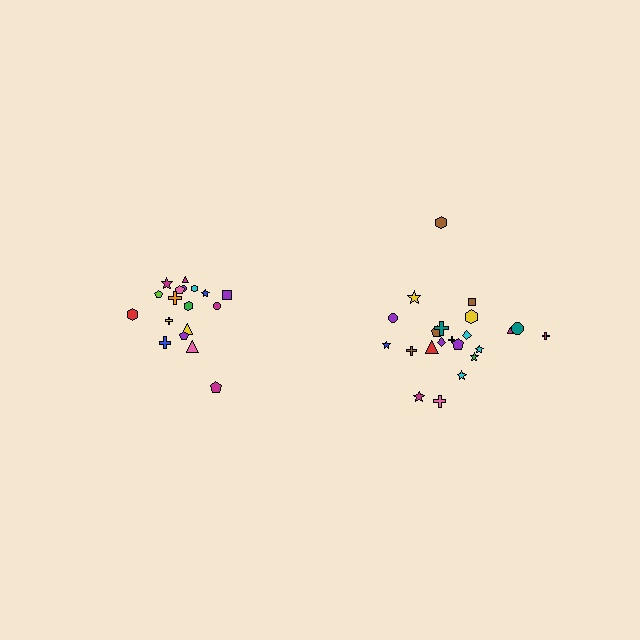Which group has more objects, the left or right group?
The right group.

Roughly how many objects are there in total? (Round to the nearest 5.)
Roughly 40 objects in total.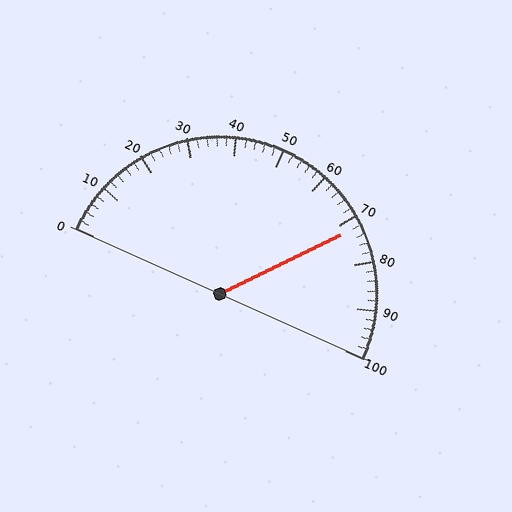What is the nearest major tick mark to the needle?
The nearest major tick mark is 70.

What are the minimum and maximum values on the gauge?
The gauge ranges from 0 to 100.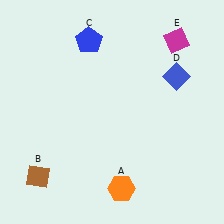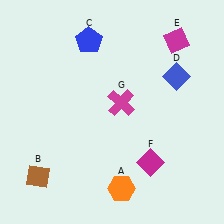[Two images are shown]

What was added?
A magenta diamond (F), a magenta cross (G) were added in Image 2.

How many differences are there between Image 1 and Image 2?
There are 2 differences between the two images.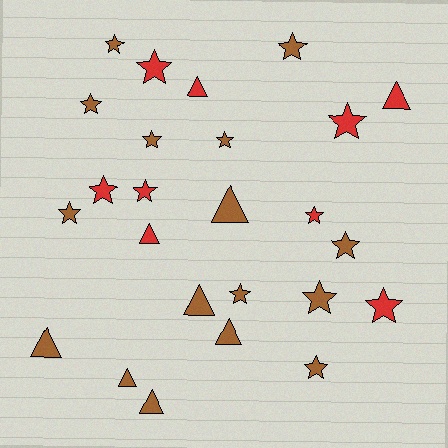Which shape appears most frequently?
Star, with 16 objects.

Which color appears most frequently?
Brown, with 16 objects.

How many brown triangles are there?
There are 6 brown triangles.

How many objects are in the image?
There are 25 objects.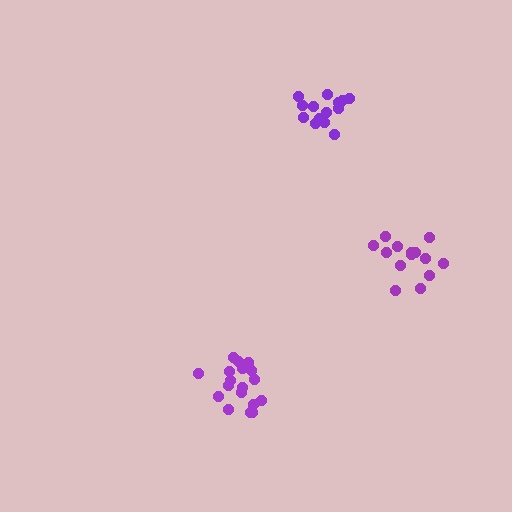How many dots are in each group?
Group 1: 14 dots, Group 2: 14 dots, Group 3: 18 dots (46 total).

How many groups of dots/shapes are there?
There are 3 groups.